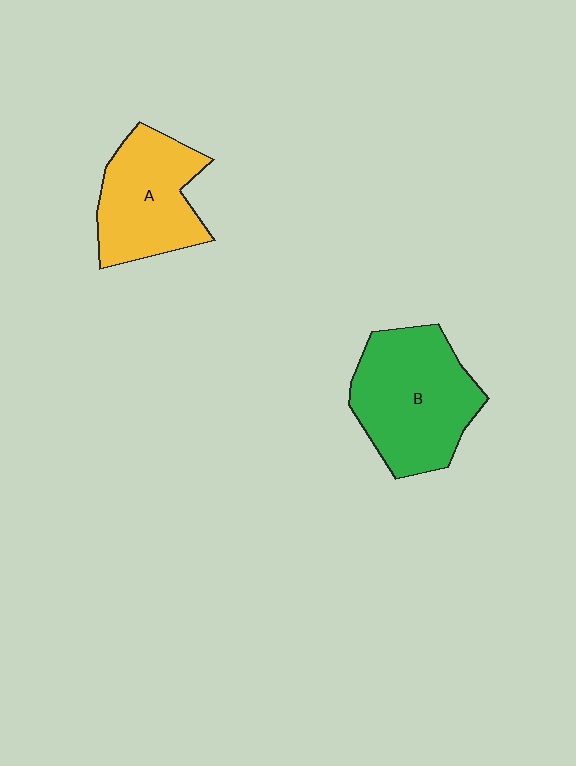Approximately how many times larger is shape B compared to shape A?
Approximately 1.3 times.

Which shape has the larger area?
Shape B (green).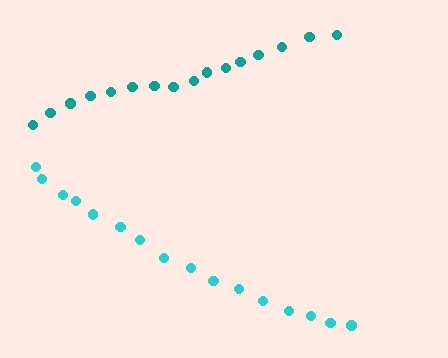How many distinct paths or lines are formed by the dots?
There are 2 distinct paths.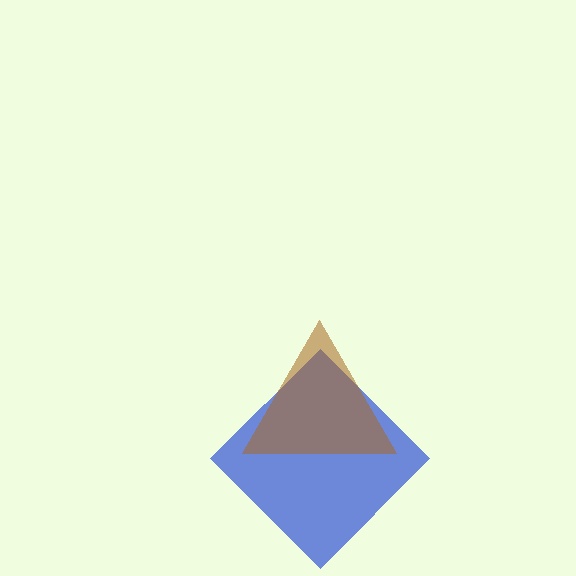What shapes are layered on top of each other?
The layered shapes are: a blue diamond, a brown triangle.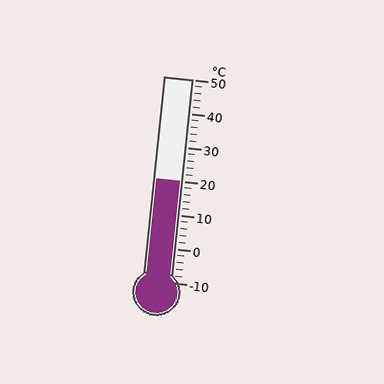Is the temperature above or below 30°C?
The temperature is below 30°C.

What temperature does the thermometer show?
The thermometer shows approximately 20°C.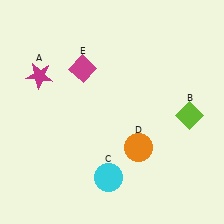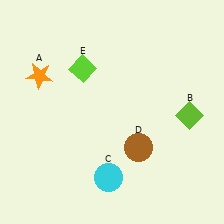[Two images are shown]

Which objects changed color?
A changed from magenta to orange. D changed from orange to brown. E changed from magenta to lime.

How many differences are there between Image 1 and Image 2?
There are 3 differences between the two images.